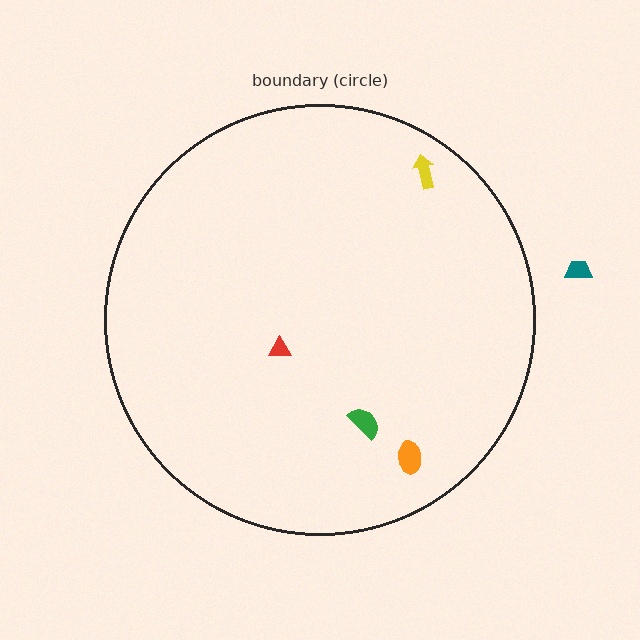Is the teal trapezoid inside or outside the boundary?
Outside.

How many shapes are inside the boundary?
4 inside, 1 outside.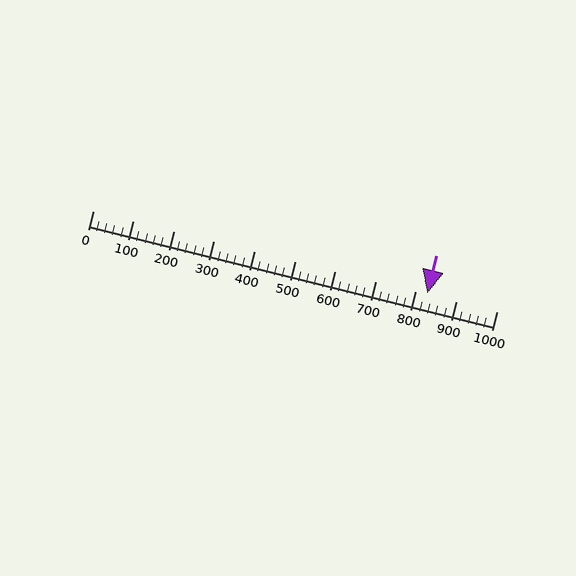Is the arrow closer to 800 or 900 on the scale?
The arrow is closer to 800.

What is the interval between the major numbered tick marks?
The major tick marks are spaced 100 units apart.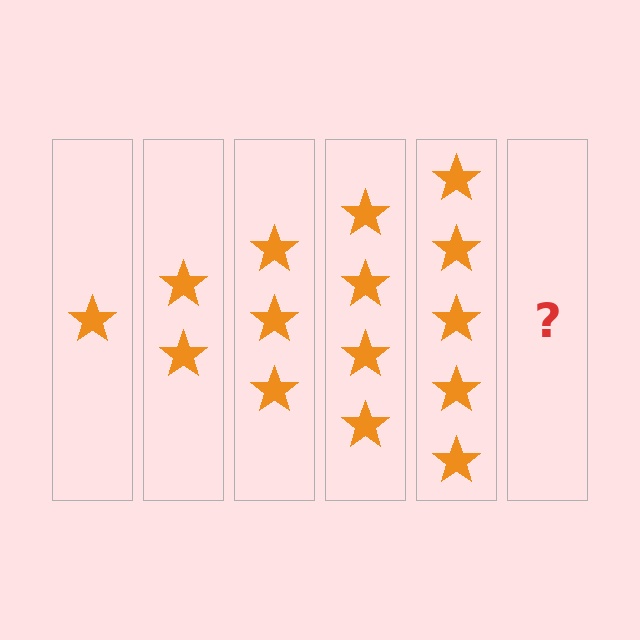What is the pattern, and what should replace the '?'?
The pattern is that each step adds one more star. The '?' should be 6 stars.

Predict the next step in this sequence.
The next step is 6 stars.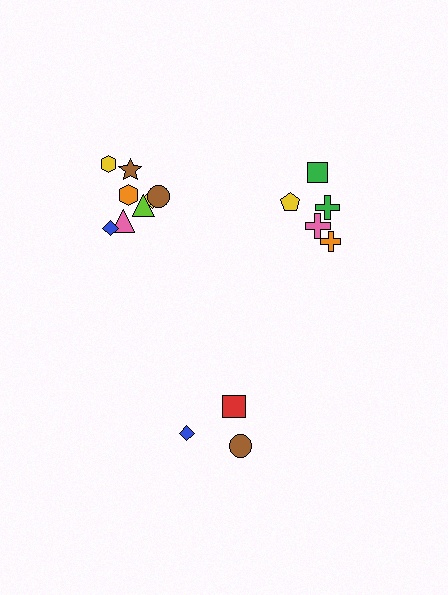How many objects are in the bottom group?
There are 3 objects.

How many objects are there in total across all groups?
There are 16 objects.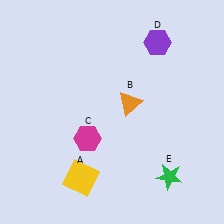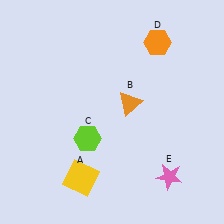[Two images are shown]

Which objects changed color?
C changed from magenta to lime. D changed from purple to orange. E changed from green to pink.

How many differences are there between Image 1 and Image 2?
There are 3 differences between the two images.